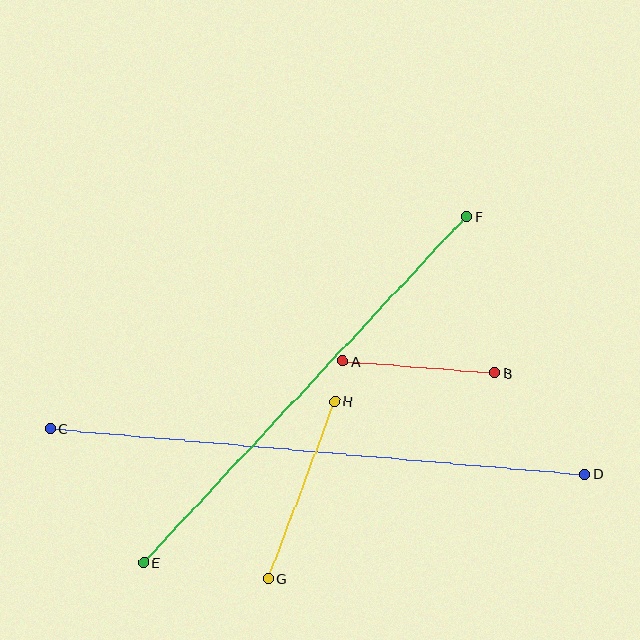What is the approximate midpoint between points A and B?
The midpoint is at approximately (419, 367) pixels.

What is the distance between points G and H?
The distance is approximately 189 pixels.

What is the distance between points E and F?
The distance is approximately 473 pixels.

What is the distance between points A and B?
The distance is approximately 152 pixels.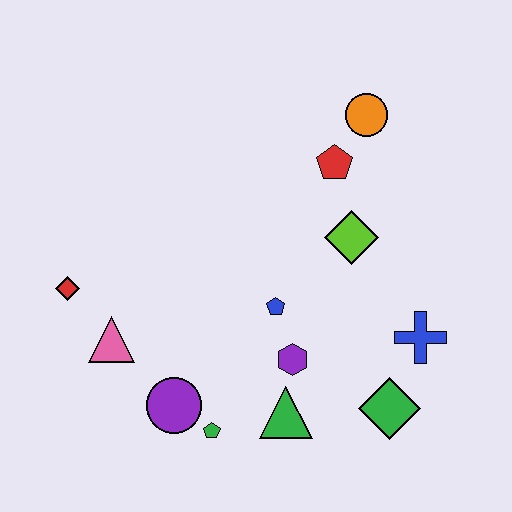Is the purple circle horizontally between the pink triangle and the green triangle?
Yes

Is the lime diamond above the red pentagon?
No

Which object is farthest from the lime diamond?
The red diamond is farthest from the lime diamond.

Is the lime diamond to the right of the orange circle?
No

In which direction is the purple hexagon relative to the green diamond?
The purple hexagon is to the left of the green diamond.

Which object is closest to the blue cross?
The green diamond is closest to the blue cross.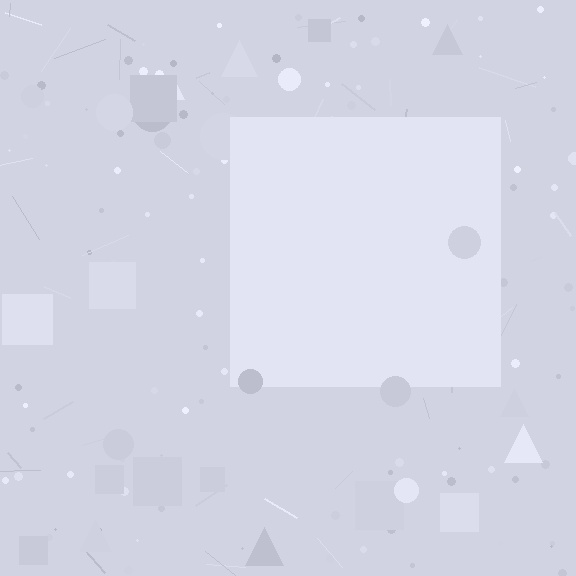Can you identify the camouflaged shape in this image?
The camouflaged shape is a square.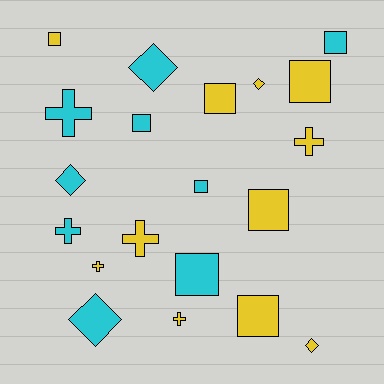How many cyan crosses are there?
There are 2 cyan crosses.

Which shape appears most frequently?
Square, with 9 objects.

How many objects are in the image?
There are 20 objects.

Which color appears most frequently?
Yellow, with 11 objects.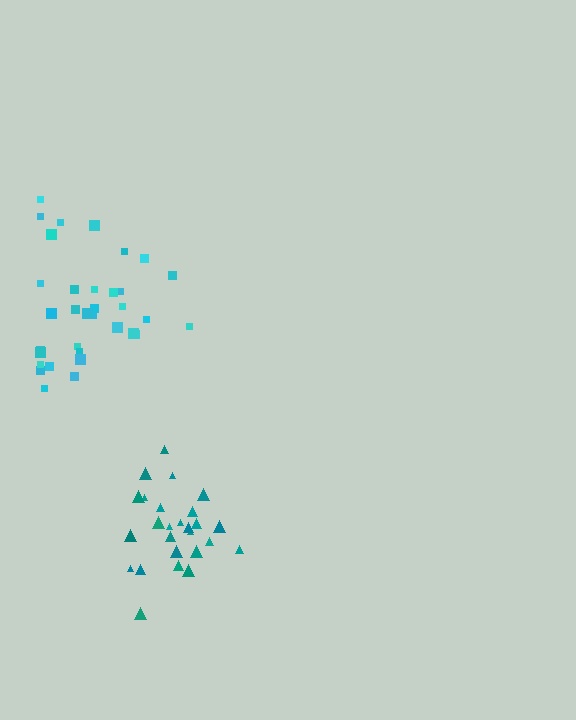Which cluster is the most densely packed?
Teal.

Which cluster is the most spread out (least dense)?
Cyan.